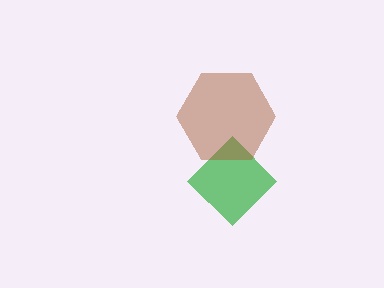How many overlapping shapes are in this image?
There are 2 overlapping shapes in the image.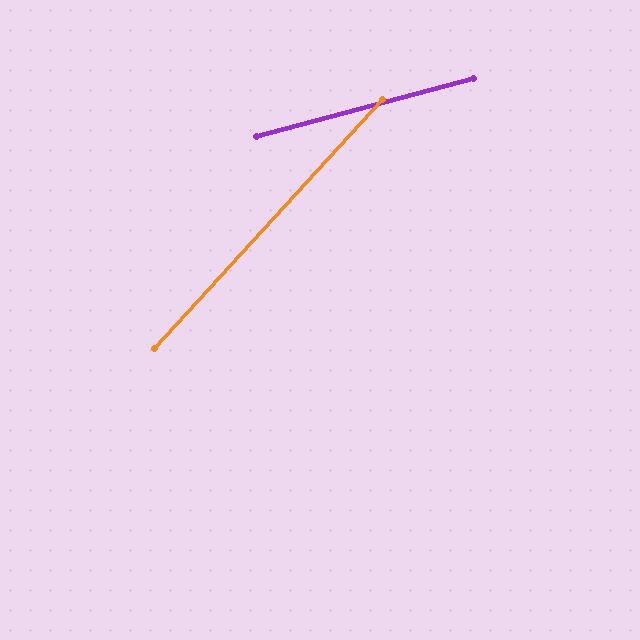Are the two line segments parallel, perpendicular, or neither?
Neither parallel nor perpendicular — they differ by about 33°.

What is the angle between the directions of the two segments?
Approximately 33 degrees.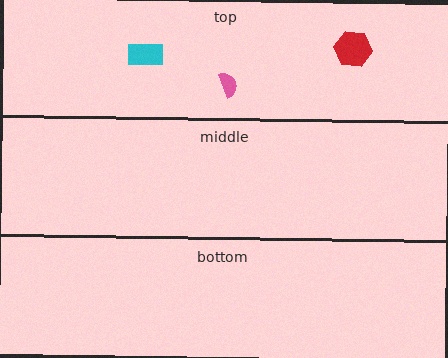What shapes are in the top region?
The red hexagon, the pink semicircle, the cyan rectangle.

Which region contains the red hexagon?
The top region.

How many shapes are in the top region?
3.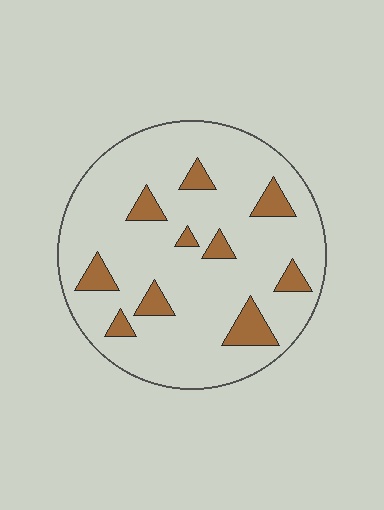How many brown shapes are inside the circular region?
10.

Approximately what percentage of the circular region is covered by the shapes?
Approximately 15%.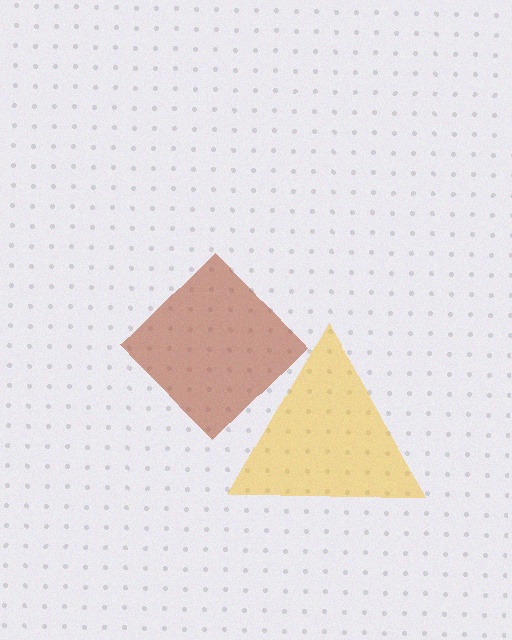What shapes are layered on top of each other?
The layered shapes are: a brown diamond, a yellow triangle.